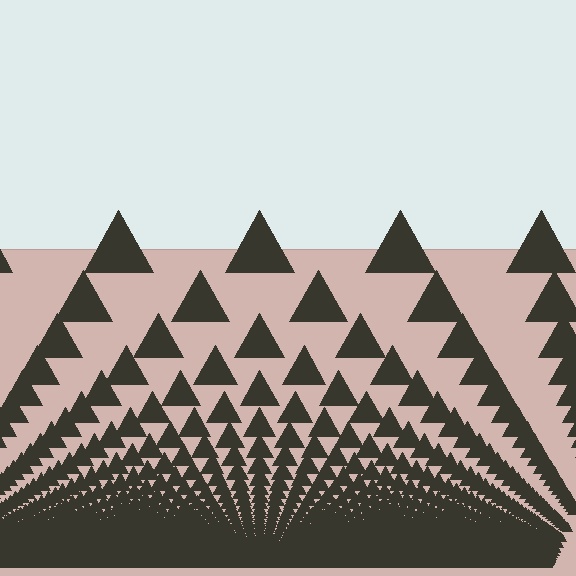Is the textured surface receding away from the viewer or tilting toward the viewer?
The surface appears to tilt toward the viewer. Texture elements get larger and sparser toward the top.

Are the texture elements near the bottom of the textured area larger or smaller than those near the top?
Smaller. The gradient is inverted — elements near the bottom are smaller and denser.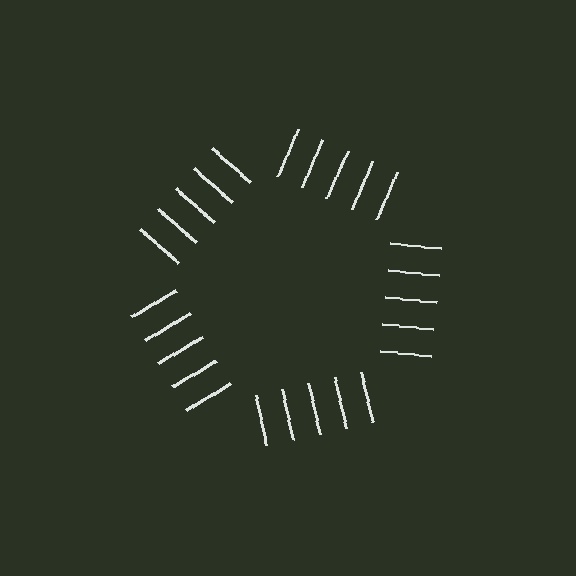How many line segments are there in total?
25 — 5 along each of the 5 edges.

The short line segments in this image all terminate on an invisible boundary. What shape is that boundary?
An illusory pentagon — the line segments terminate on its edges but no continuous stroke is drawn.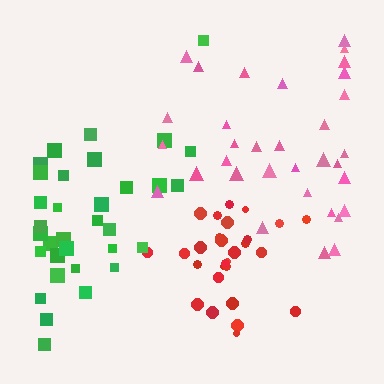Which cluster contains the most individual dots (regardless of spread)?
Green (34).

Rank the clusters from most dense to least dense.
red, green, pink.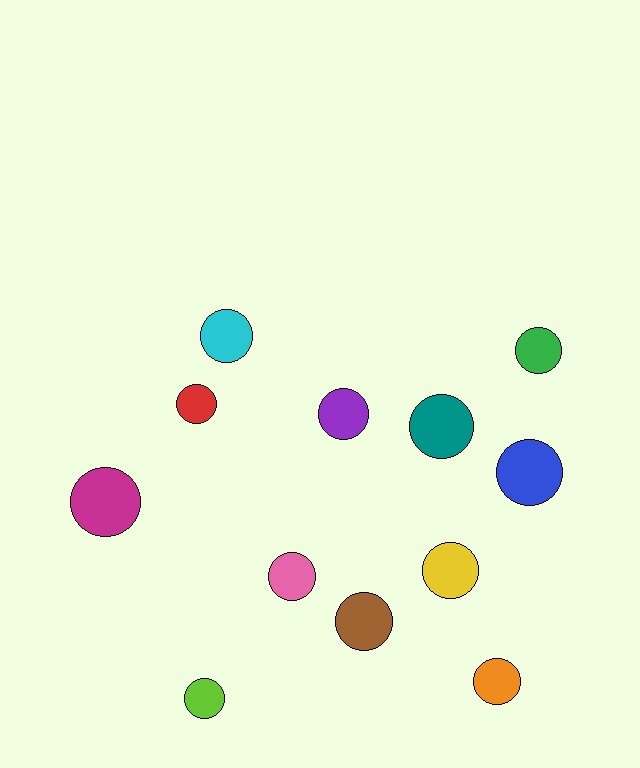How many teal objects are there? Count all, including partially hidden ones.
There is 1 teal object.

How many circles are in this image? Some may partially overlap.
There are 12 circles.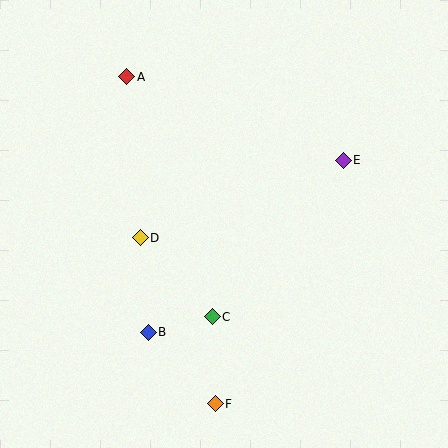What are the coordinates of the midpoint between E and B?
The midpoint between E and B is at (246, 246).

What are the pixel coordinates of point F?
Point F is at (215, 404).